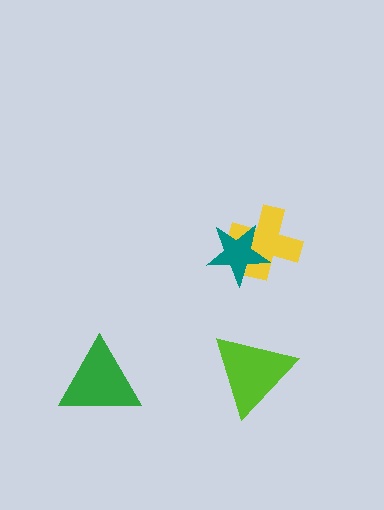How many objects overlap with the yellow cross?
1 object overlaps with the yellow cross.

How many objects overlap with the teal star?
1 object overlaps with the teal star.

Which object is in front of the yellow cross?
The teal star is in front of the yellow cross.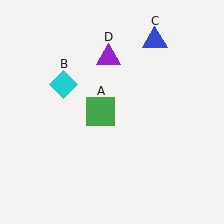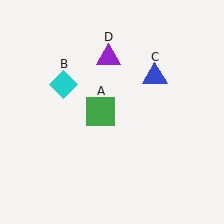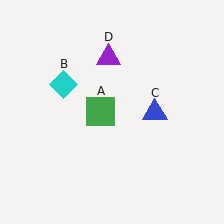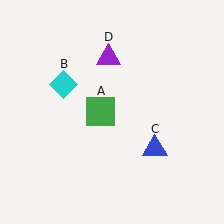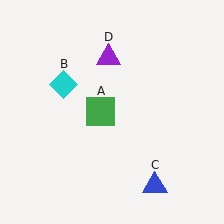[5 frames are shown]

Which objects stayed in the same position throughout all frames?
Green square (object A) and cyan diamond (object B) and purple triangle (object D) remained stationary.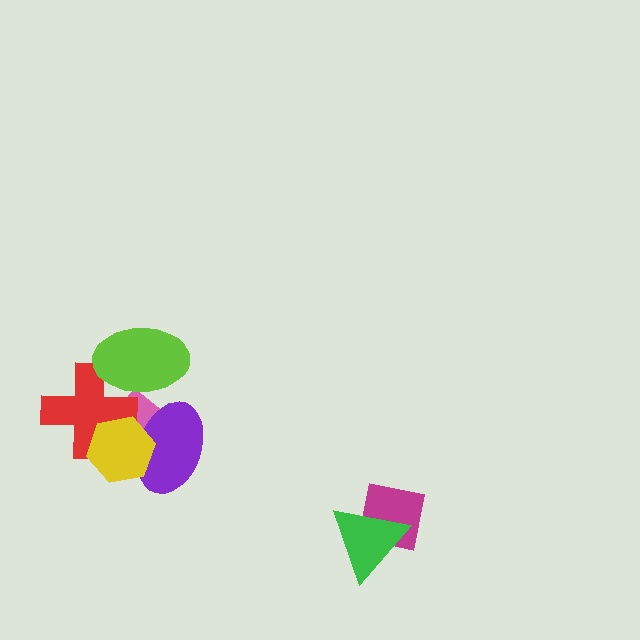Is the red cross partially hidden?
Yes, it is partially covered by another shape.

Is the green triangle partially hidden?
No, no other shape covers it.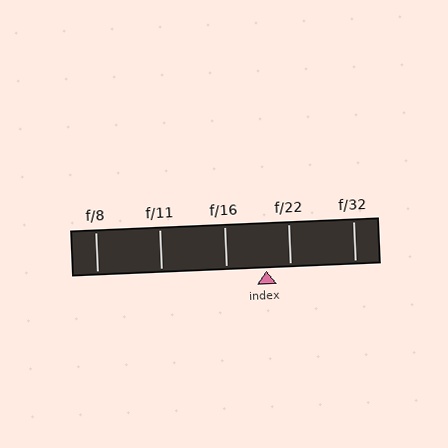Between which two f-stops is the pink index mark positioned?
The index mark is between f/16 and f/22.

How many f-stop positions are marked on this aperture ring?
There are 5 f-stop positions marked.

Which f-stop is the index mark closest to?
The index mark is closest to f/22.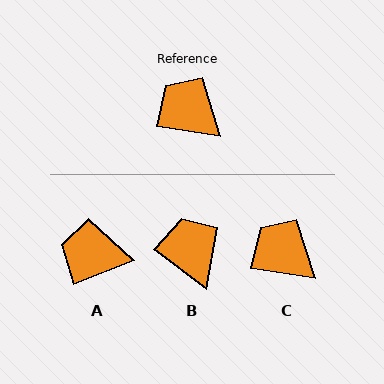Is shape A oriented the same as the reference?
No, it is off by about 31 degrees.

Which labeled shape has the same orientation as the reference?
C.